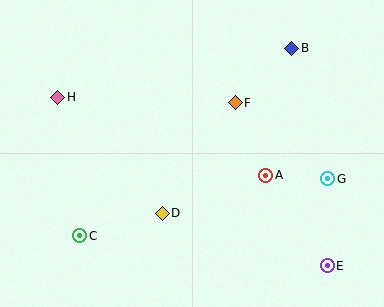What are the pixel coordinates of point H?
Point H is at (58, 97).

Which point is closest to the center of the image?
Point F at (235, 103) is closest to the center.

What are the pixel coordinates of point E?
Point E is at (327, 266).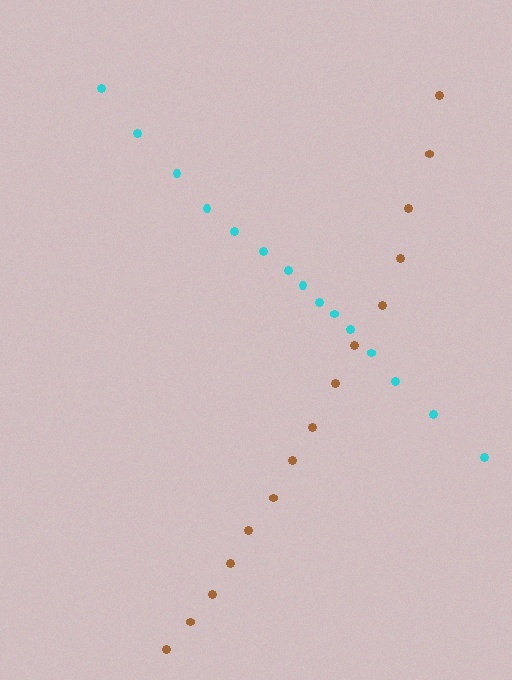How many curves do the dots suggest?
There are 2 distinct paths.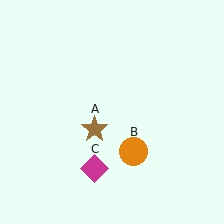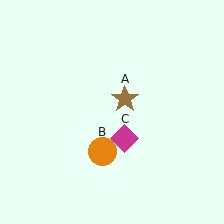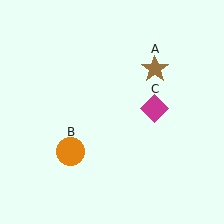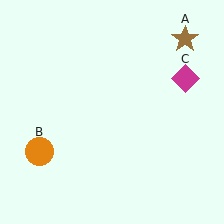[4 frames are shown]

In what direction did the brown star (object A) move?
The brown star (object A) moved up and to the right.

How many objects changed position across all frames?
3 objects changed position: brown star (object A), orange circle (object B), magenta diamond (object C).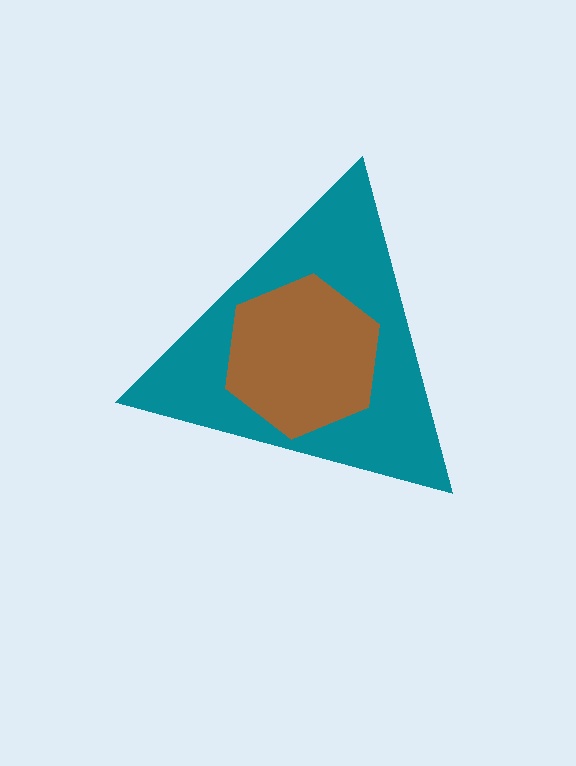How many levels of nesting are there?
2.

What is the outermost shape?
The teal triangle.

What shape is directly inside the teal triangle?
The brown hexagon.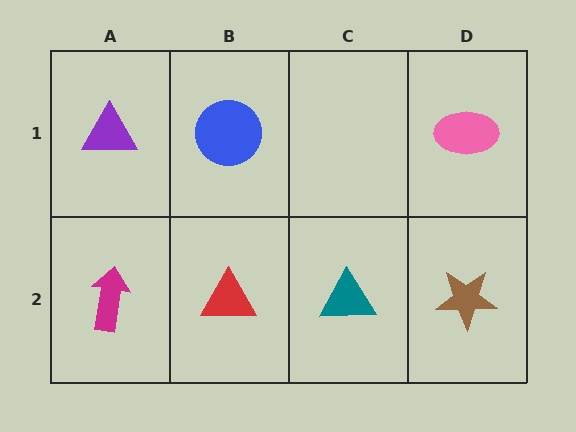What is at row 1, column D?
A pink ellipse.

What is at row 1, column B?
A blue circle.